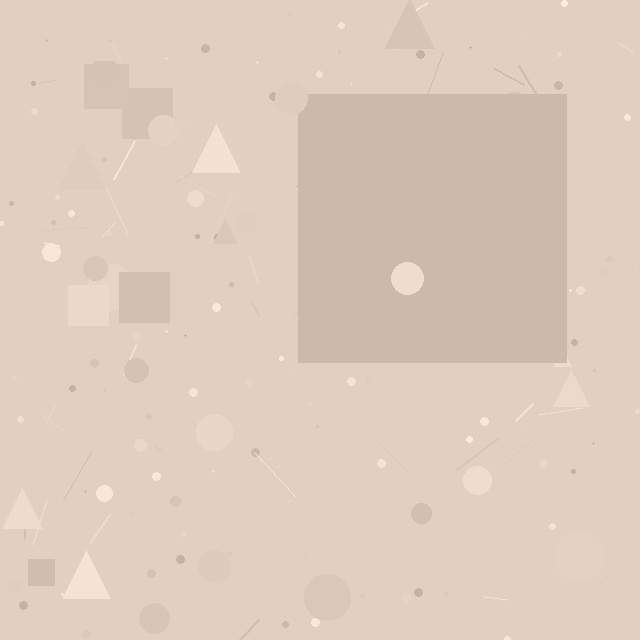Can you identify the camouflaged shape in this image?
The camouflaged shape is a square.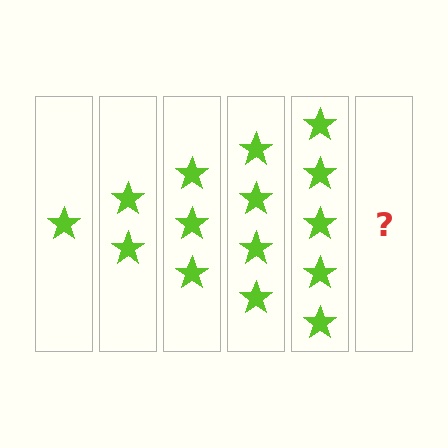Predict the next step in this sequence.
The next step is 6 stars.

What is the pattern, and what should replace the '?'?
The pattern is that each step adds one more star. The '?' should be 6 stars.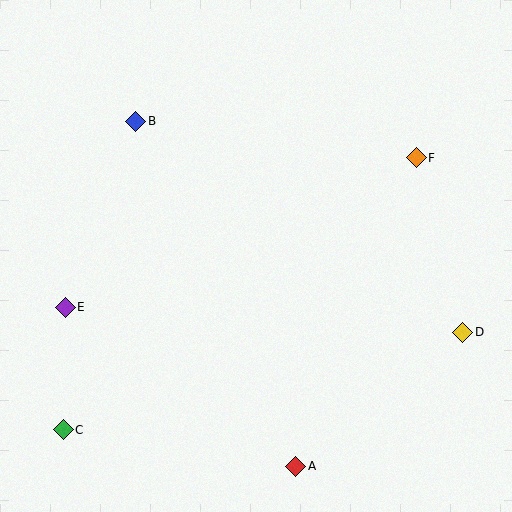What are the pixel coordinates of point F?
Point F is at (416, 158).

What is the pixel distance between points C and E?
The distance between C and E is 123 pixels.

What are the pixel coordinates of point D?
Point D is at (463, 332).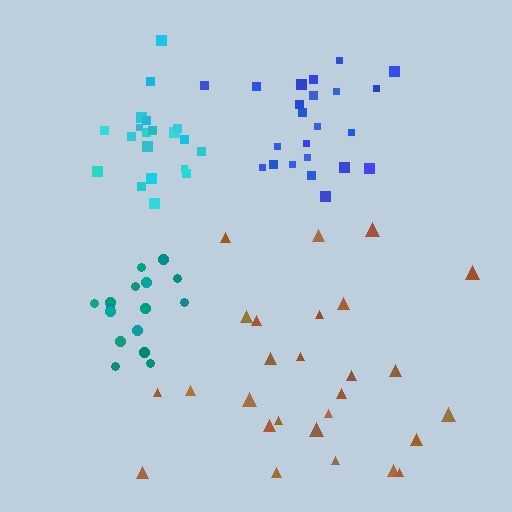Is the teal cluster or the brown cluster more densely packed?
Teal.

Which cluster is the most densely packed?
Cyan.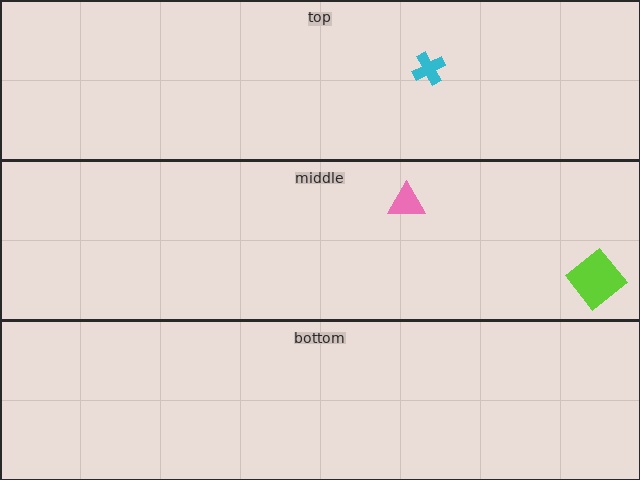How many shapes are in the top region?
1.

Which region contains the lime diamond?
The middle region.